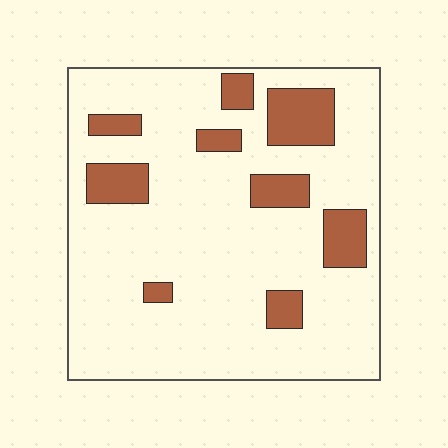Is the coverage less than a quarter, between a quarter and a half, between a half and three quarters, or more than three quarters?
Less than a quarter.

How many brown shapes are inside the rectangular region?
9.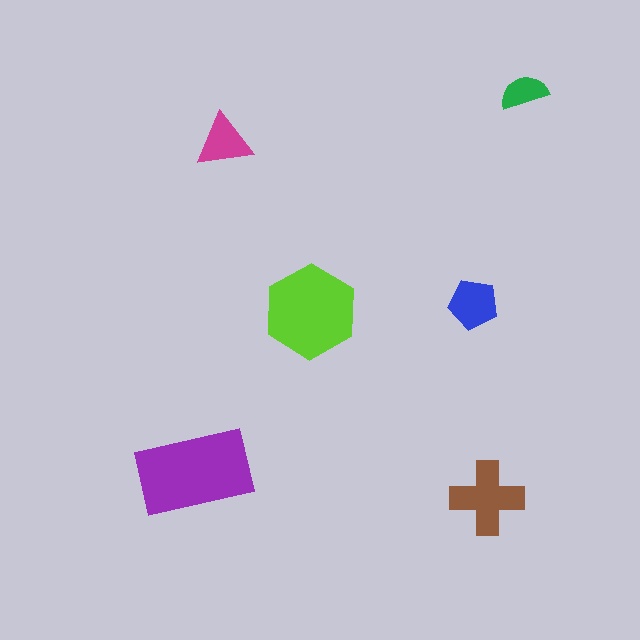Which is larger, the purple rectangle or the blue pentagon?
The purple rectangle.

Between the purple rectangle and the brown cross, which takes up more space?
The purple rectangle.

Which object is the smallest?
The green semicircle.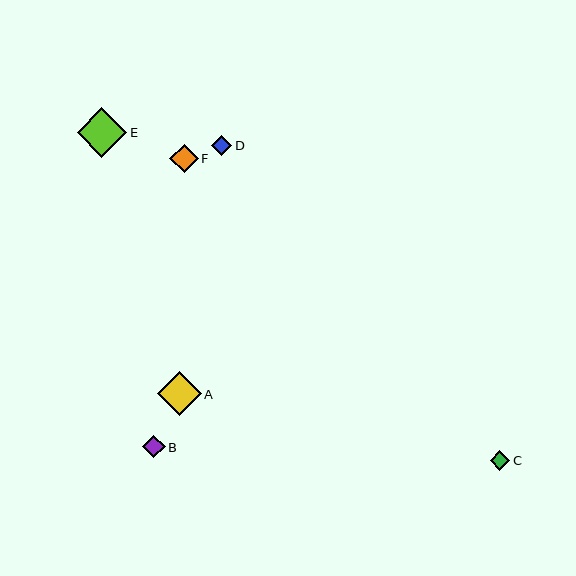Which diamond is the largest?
Diamond E is the largest with a size of approximately 49 pixels.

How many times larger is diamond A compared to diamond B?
Diamond A is approximately 2.0 times the size of diamond B.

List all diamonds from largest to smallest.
From largest to smallest: E, A, F, B, D, C.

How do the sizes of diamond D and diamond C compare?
Diamond D and diamond C are approximately the same size.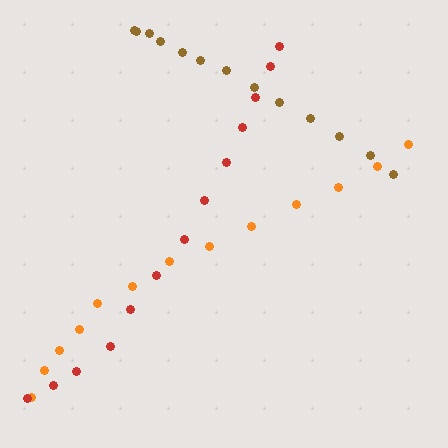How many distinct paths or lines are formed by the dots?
There are 3 distinct paths.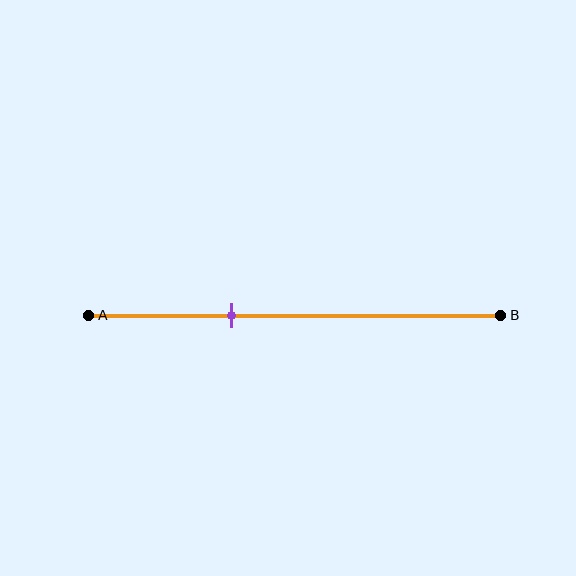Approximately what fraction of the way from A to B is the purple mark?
The purple mark is approximately 35% of the way from A to B.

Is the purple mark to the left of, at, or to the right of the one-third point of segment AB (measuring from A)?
The purple mark is approximately at the one-third point of segment AB.